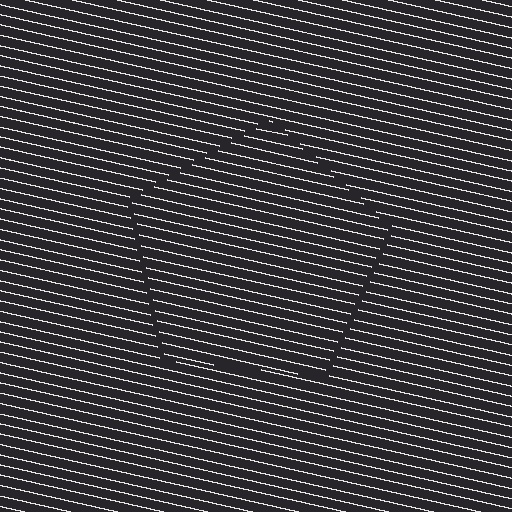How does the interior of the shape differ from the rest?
The interior of the shape contains the same grating, shifted by half a period — the contour is defined by the phase discontinuity where line-ends from the inner and outer gratings abut.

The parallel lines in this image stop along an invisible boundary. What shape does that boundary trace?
An illusory pentagon. The interior of the shape contains the same grating, shifted by half a period — the contour is defined by the phase discontinuity where line-ends from the inner and outer gratings abut.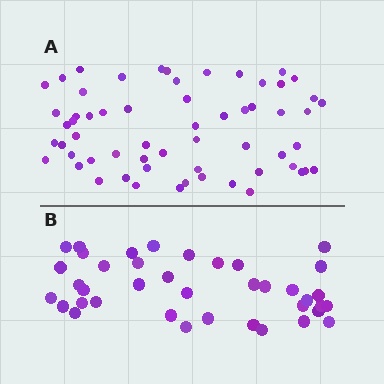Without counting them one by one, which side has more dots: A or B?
Region A (the top region) has more dots.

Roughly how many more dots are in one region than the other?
Region A has approximately 20 more dots than region B.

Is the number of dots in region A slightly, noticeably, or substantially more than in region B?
Region A has substantially more. The ratio is roughly 1.5 to 1.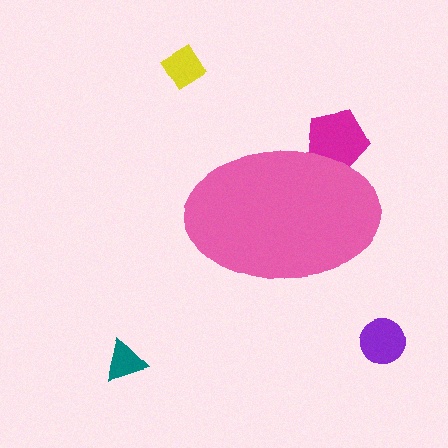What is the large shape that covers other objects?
A pink ellipse.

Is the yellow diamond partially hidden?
No, the yellow diamond is fully visible.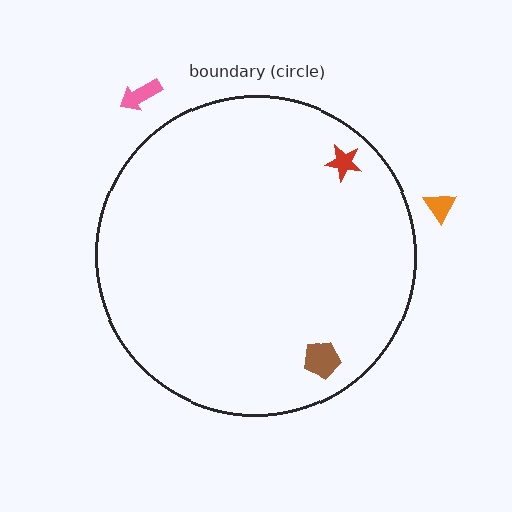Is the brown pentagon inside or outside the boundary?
Inside.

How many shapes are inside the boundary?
2 inside, 2 outside.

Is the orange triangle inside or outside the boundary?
Outside.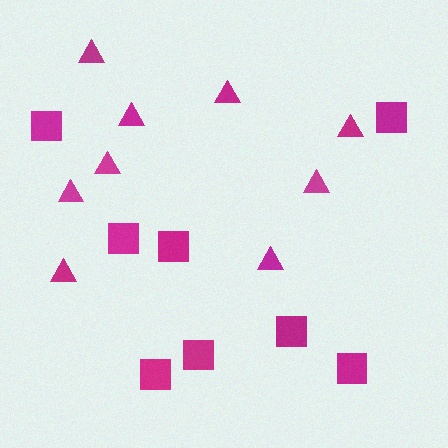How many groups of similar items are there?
There are 2 groups: one group of triangles (9) and one group of squares (8).